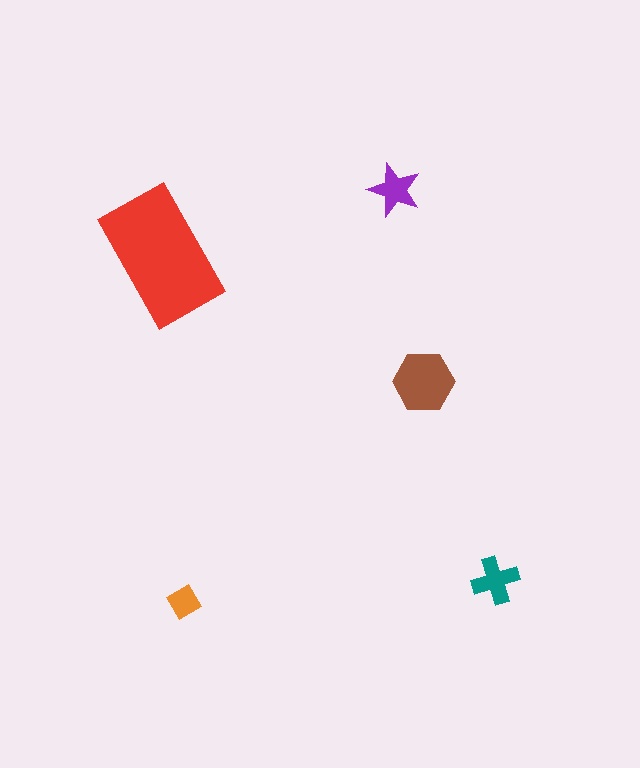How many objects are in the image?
There are 5 objects in the image.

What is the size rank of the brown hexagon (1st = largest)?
2nd.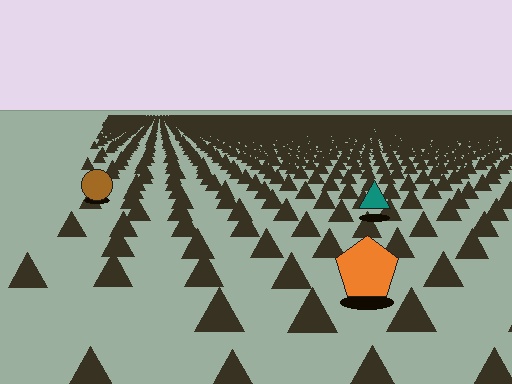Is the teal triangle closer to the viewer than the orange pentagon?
No. The orange pentagon is closer — you can tell from the texture gradient: the ground texture is coarser near it.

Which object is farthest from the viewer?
The brown circle is farthest from the viewer. It appears smaller and the ground texture around it is denser.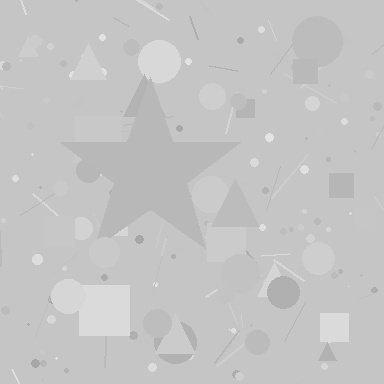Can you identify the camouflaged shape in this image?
The camouflaged shape is a star.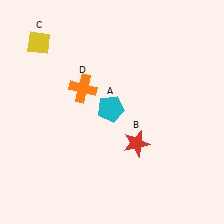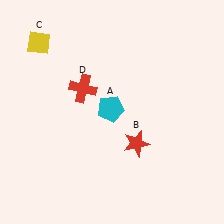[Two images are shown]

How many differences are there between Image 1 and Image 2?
There is 1 difference between the two images.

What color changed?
The cross (D) changed from orange in Image 1 to red in Image 2.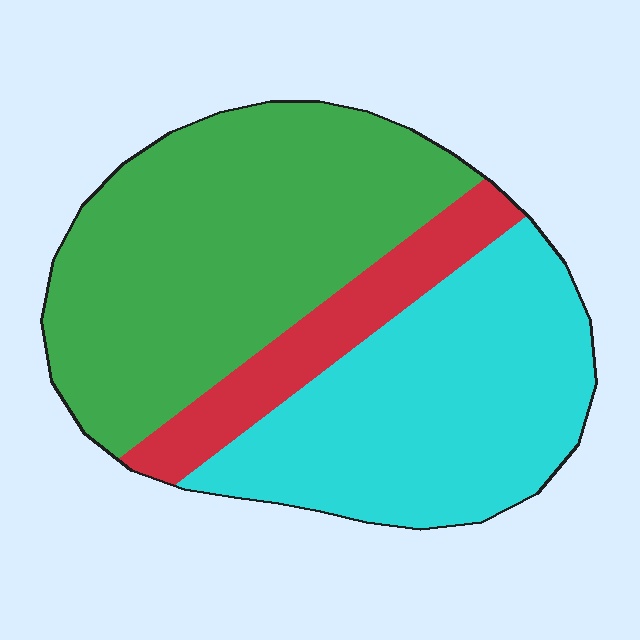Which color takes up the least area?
Red, at roughly 15%.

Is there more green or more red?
Green.